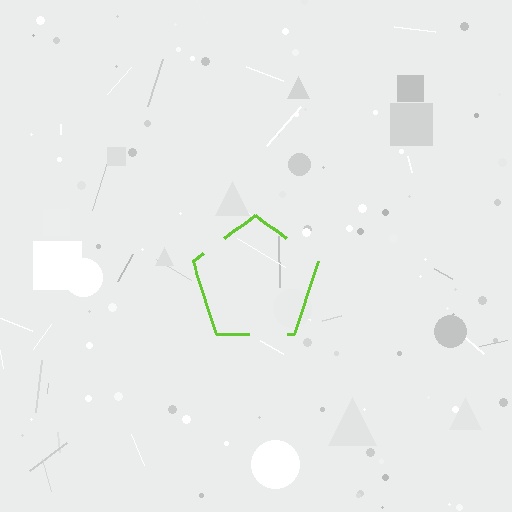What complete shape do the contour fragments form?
The contour fragments form a pentagon.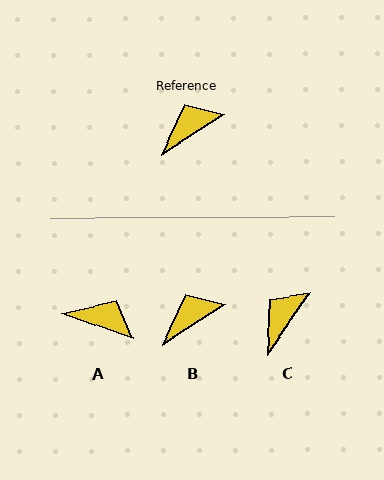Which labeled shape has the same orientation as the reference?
B.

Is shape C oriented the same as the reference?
No, it is off by about 22 degrees.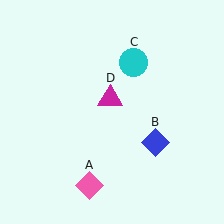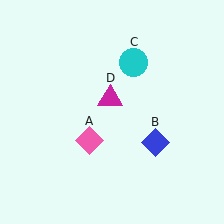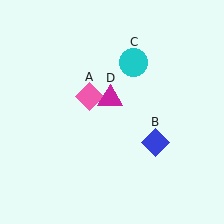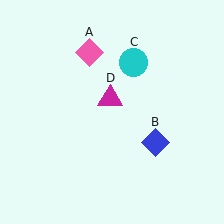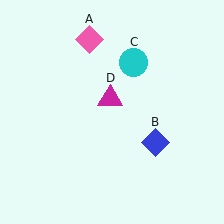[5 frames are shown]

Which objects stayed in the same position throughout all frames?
Blue diamond (object B) and cyan circle (object C) and magenta triangle (object D) remained stationary.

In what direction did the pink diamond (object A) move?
The pink diamond (object A) moved up.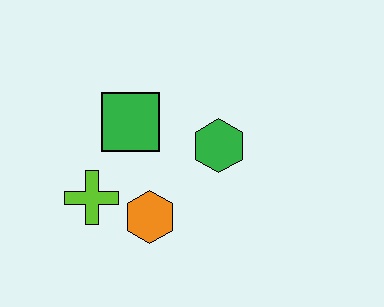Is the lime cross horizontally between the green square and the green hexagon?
No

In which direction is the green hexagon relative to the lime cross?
The green hexagon is to the right of the lime cross.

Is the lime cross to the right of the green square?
No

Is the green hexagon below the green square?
Yes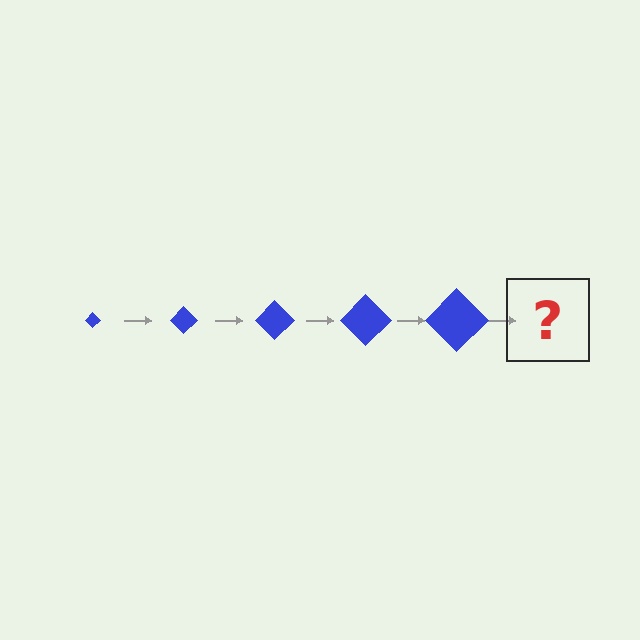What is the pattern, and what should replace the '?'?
The pattern is that the diamond gets progressively larger each step. The '?' should be a blue diamond, larger than the previous one.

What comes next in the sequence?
The next element should be a blue diamond, larger than the previous one.